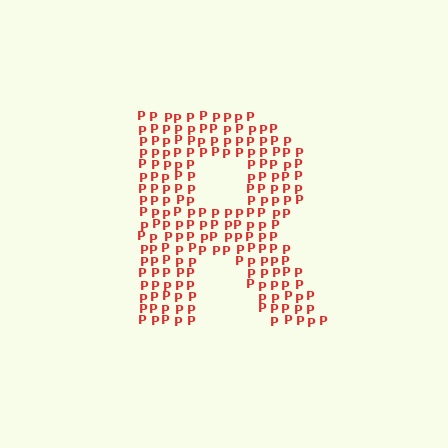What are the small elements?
The small elements are letter P's.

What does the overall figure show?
The overall figure shows the letter R.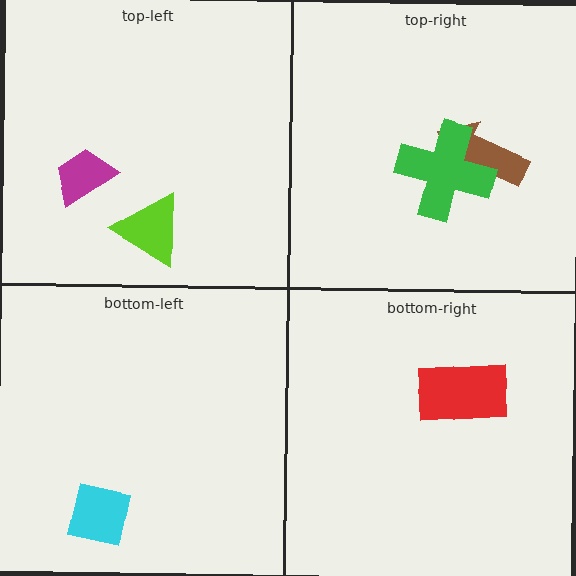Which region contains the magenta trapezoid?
The top-left region.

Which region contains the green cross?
The top-right region.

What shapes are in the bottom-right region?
The red rectangle.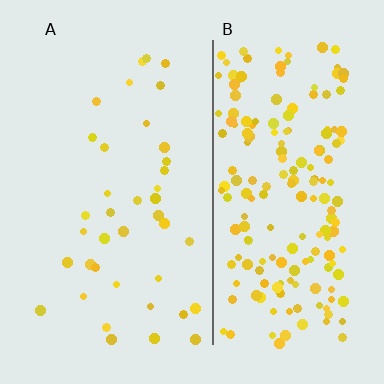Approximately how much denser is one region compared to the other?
Approximately 4.9× — region B over region A.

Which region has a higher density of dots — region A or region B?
B (the right).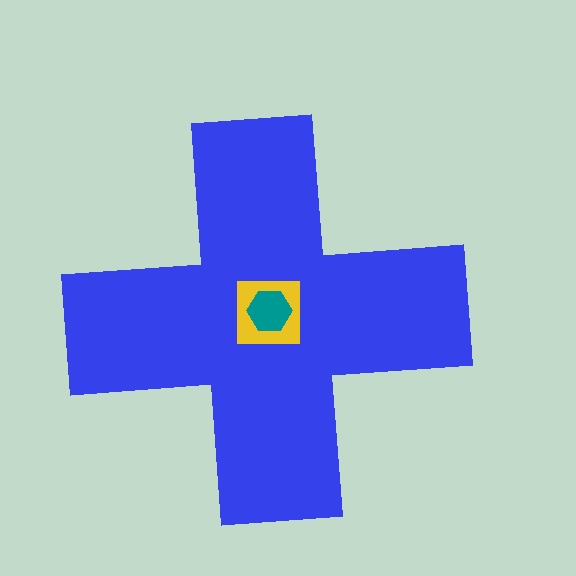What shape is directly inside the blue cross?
The yellow square.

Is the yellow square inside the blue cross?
Yes.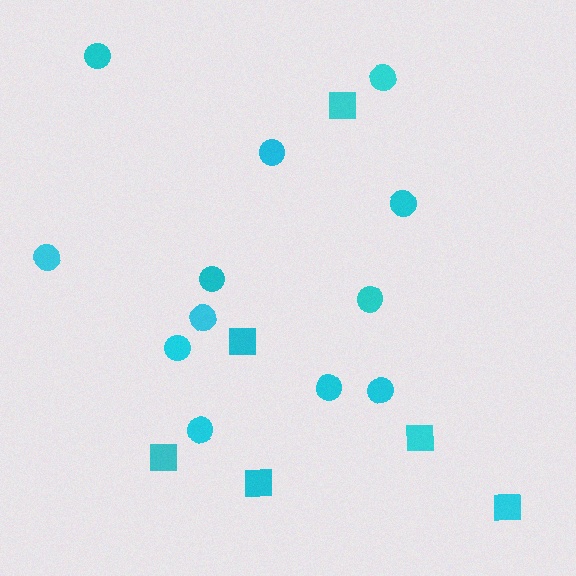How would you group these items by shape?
There are 2 groups: one group of circles (12) and one group of squares (6).